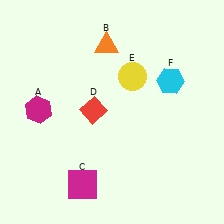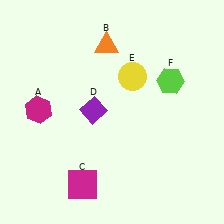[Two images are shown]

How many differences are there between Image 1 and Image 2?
There are 2 differences between the two images.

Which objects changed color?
D changed from red to purple. F changed from cyan to lime.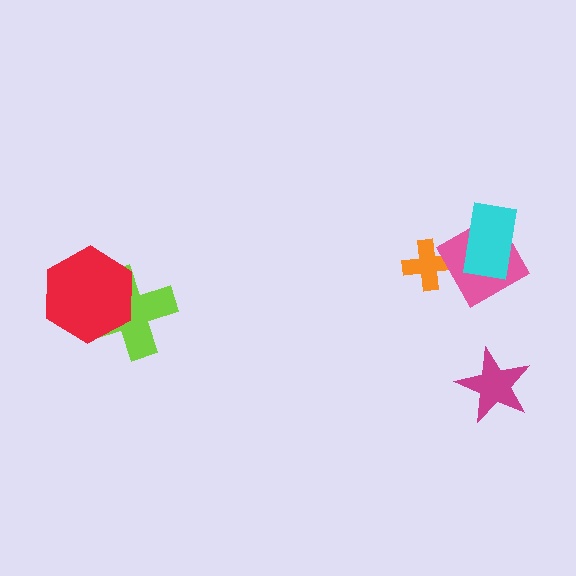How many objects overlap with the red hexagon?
1 object overlaps with the red hexagon.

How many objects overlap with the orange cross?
0 objects overlap with the orange cross.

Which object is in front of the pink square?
The cyan rectangle is in front of the pink square.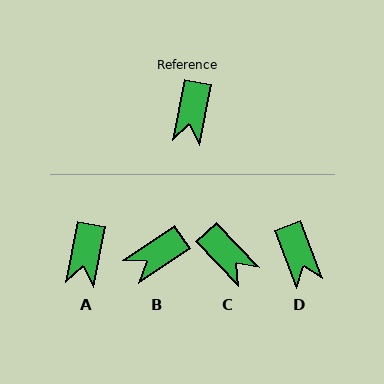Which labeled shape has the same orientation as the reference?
A.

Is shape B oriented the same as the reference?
No, it is off by about 45 degrees.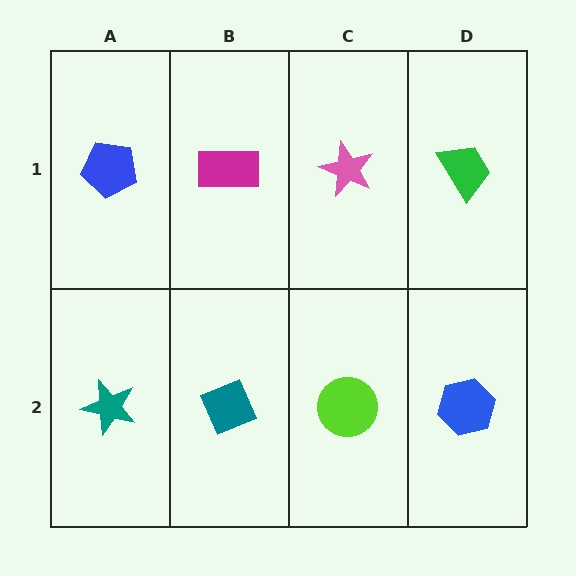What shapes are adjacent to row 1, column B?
A teal diamond (row 2, column B), a blue pentagon (row 1, column A), a pink star (row 1, column C).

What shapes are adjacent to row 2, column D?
A green trapezoid (row 1, column D), a lime circle (row 2, column C).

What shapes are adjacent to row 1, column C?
A lime circle (row 2, column C), a magenta rectangle (row 1, column B), a green trapezoid (row 1, column D).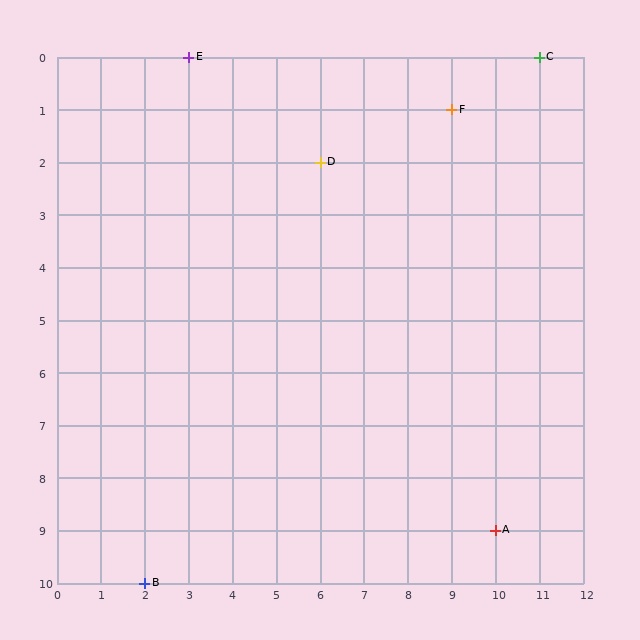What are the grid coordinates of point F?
Point F is at grid coordinates (9, 1).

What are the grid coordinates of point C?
Point C is at grid coordinates (11, 0).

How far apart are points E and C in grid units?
Points E and C are 8 columns apart.